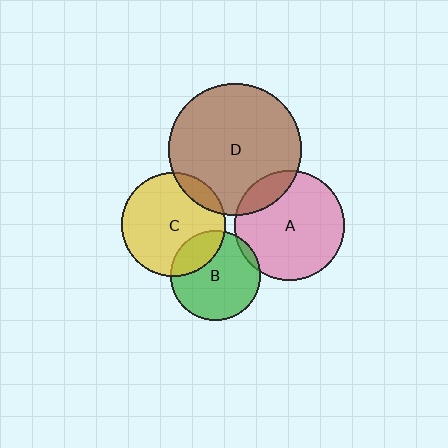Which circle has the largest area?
Circle D (brown).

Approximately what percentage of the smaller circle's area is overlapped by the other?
Approximately 10%.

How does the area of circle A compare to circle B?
Approximately 1.5 times.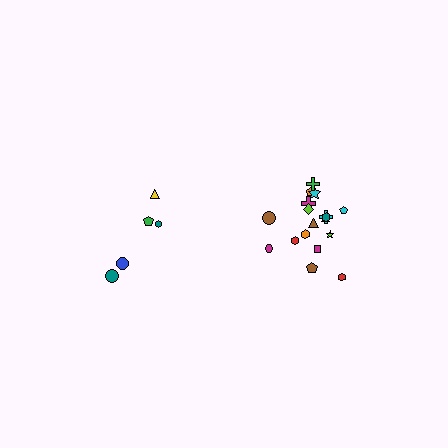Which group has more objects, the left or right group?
The right group.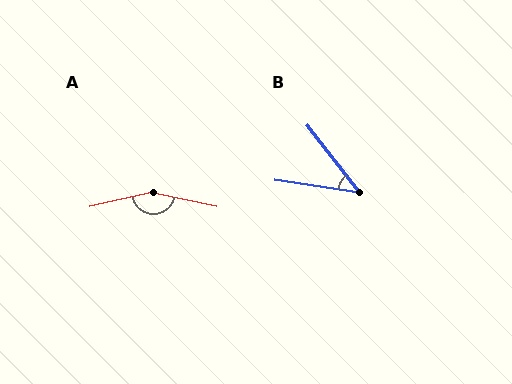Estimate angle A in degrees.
Approximately 155 degrees.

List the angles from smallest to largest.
B (44°), A (155°).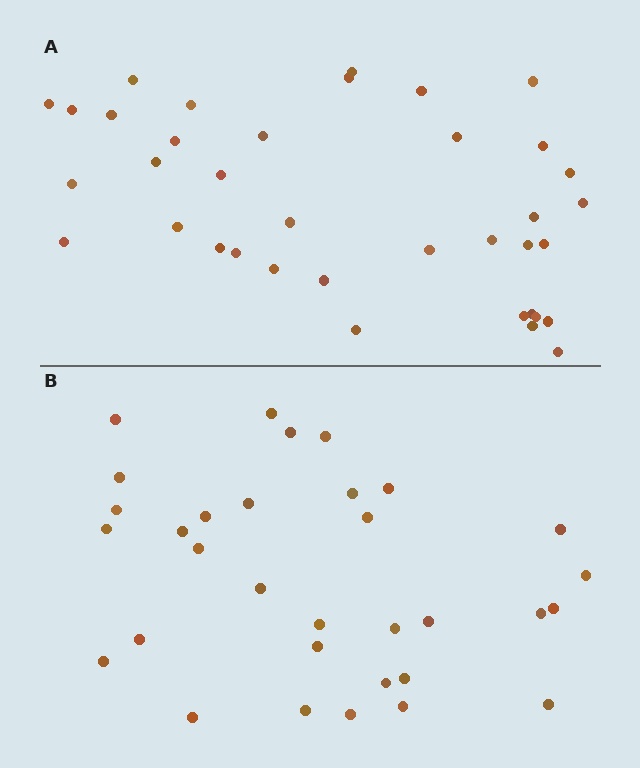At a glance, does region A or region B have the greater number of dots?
Region A (the top region) has more dots.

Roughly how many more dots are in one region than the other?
Region A has about 5 more dots than region B.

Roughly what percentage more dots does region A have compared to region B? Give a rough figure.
About 15% more.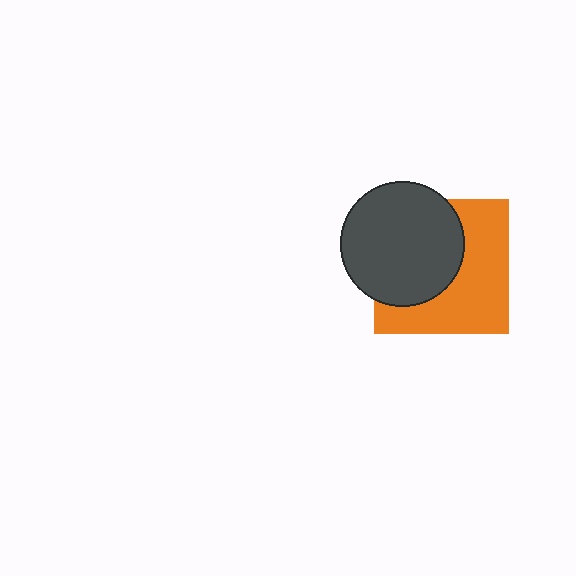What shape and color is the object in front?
The object in front is a dark gray circle.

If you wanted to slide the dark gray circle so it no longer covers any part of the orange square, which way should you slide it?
Slide it left — that is the most direct way to separate the two shapes.